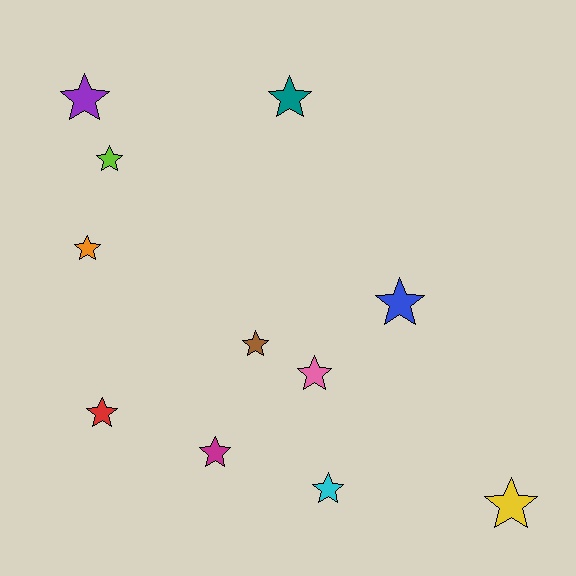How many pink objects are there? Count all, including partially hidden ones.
There is 1 pink object.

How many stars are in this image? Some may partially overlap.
There are 11 stars.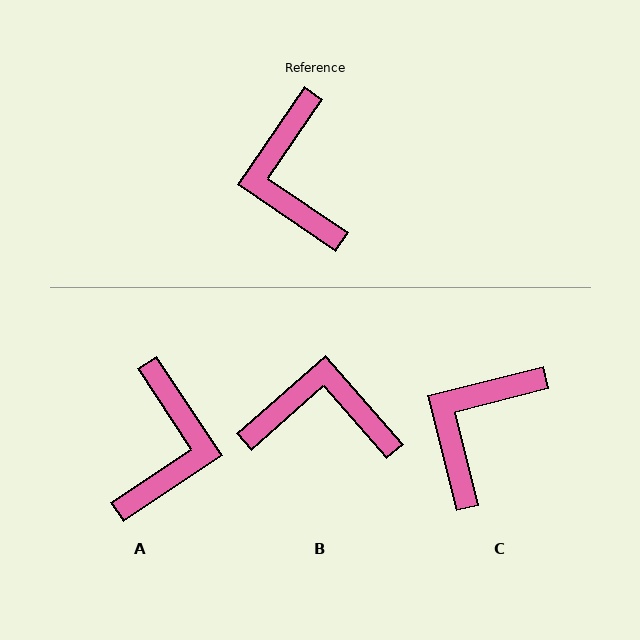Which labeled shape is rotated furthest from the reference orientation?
A, about 158 degrees away.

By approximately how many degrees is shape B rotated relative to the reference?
Approximately 104 degrees clockwise.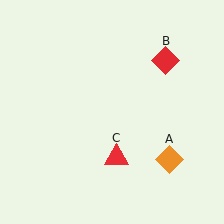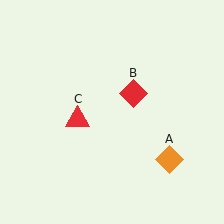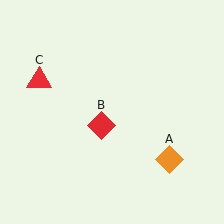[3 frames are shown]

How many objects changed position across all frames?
2 objects changed position: red diamond (object B), red triangle (object C).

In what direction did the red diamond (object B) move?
The red diamond (object B) moved down and to the left.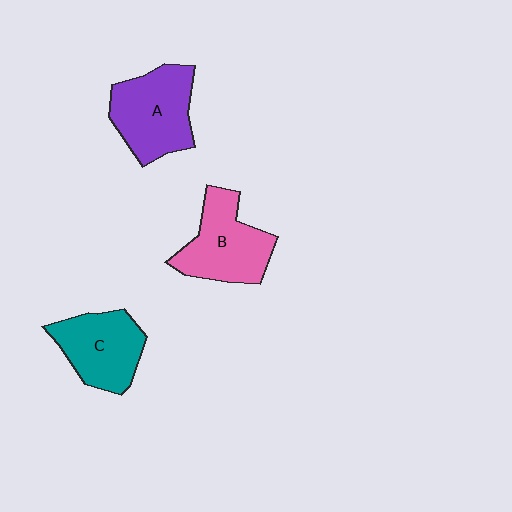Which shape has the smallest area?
Shape C (teal).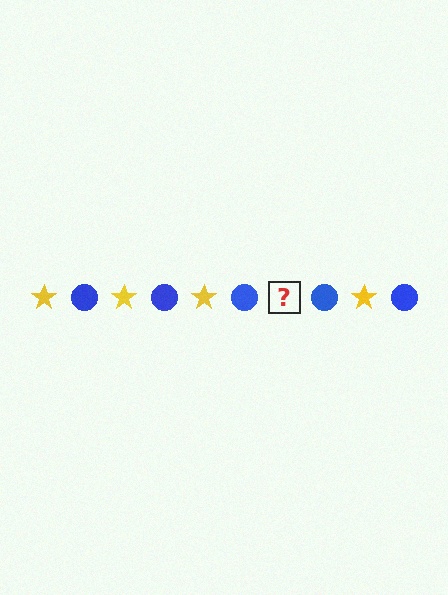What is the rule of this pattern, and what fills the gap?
The rule is that the pattern alternates between yellow star and blue circle. The gap should be filled with a yellow star.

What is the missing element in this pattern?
The missing element is a yellow star.